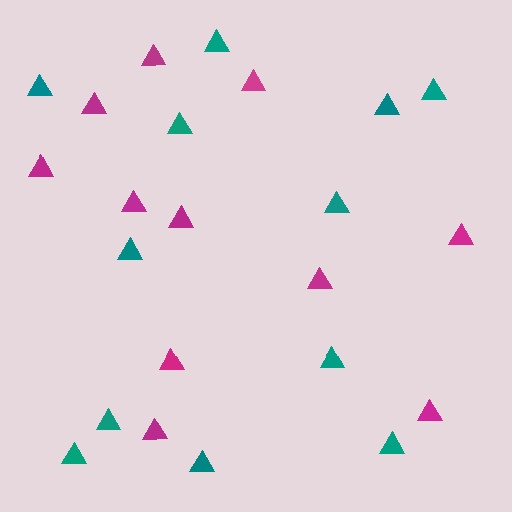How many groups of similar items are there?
There are 2 groups: one group of magenta triangles (11) and one group of teal triangles (12).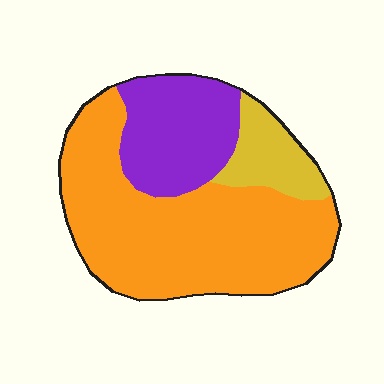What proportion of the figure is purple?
Purple covers about 25% of the figure.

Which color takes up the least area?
Yellow, at roughly 15%.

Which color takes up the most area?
Orange, at roughly 60%.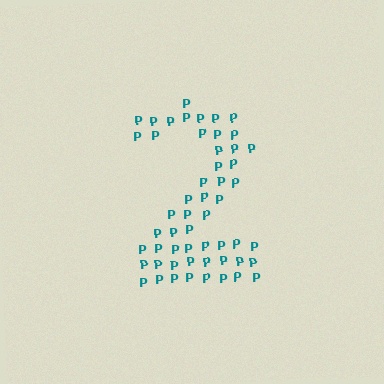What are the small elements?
The small elements are letter P's.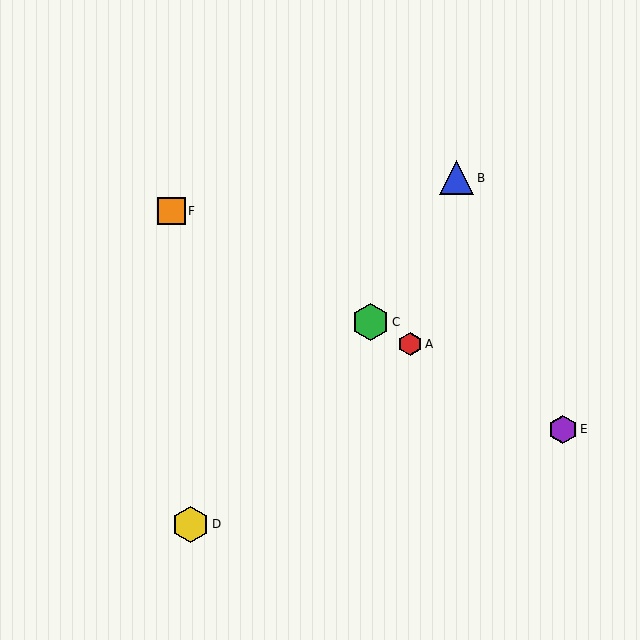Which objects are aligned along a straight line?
Objects A, C, E, F are aligned along a straight line.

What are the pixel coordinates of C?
Object C is at (370, 322).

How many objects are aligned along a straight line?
4 objects (A, C, E, F) are aligned along a straight line.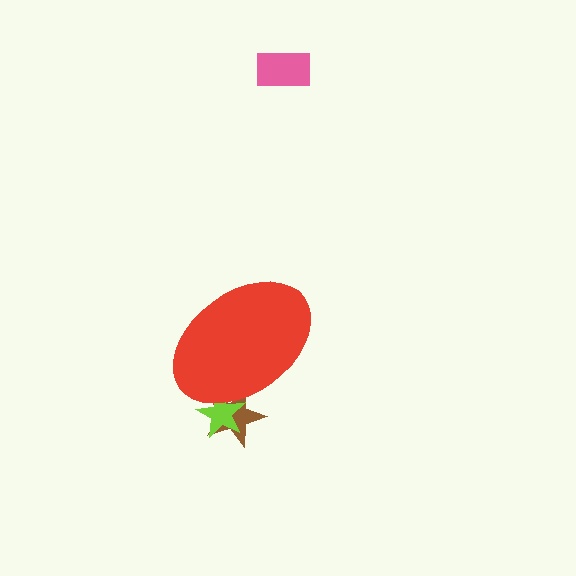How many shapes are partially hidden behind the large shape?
2 shapes are partially hidden.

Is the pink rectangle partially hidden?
No, the pink rectangle is fully visible.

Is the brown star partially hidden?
Yes, the brown star is partially hidden behind the red ellipse.